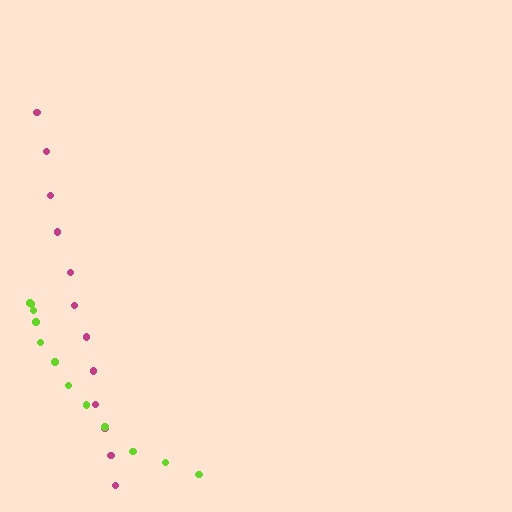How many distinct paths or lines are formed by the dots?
There are 2 distinct paths.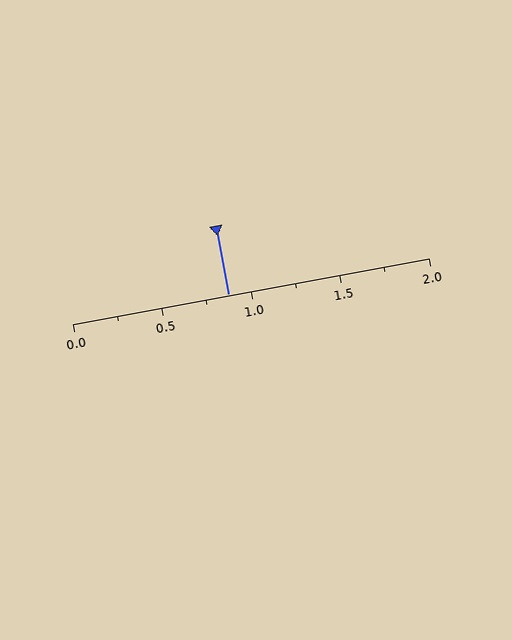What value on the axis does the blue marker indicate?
The marker indicates approximately 0.88.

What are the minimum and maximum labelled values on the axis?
The axis runs from 0.0 to 2.0.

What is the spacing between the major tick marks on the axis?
The major ticks are spaced 0.5 apart.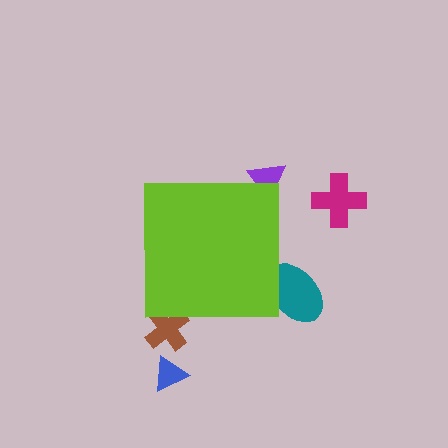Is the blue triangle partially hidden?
No, the blue triangle is fully visible.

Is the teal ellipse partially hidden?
Yes, the teal ellipse is partially hidden behind the lime square.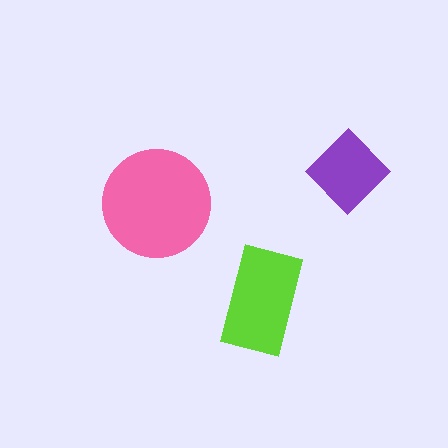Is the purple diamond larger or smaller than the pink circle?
Smaller.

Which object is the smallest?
The purple diamond.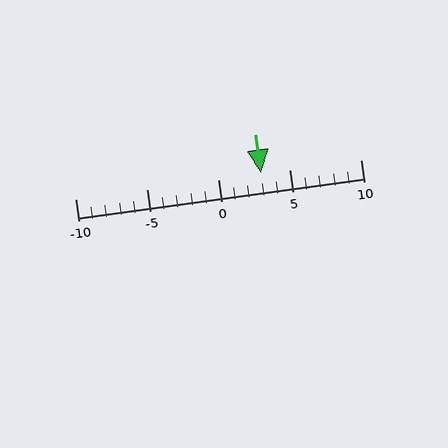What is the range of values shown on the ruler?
The ruler shows values from -10 to 10.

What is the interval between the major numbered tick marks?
The major tick marks are spaced 5 units apart.